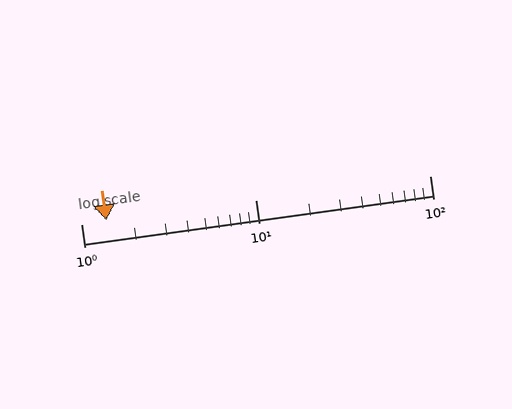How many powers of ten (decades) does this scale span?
The scale spans 2 decades, from 1 to 100.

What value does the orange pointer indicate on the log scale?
The pointer indicates approximately 1.4.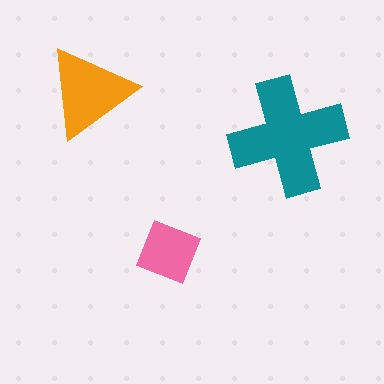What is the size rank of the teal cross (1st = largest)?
1st.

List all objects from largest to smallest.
The teal cross, the orange triangle, the pink diamond.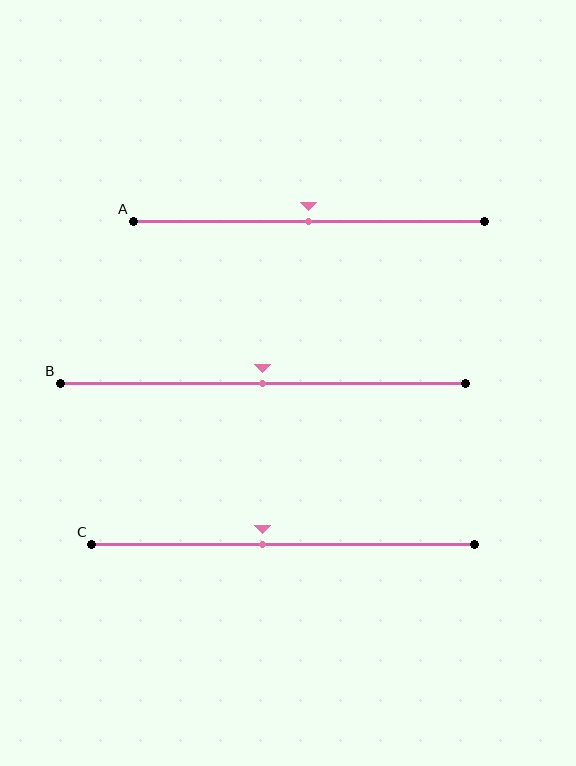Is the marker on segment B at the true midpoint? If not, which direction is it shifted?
Yes, the marker on segment B is at the true midpoint.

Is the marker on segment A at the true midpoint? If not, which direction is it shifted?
Yes, the marker on segment A is at the true midpoint.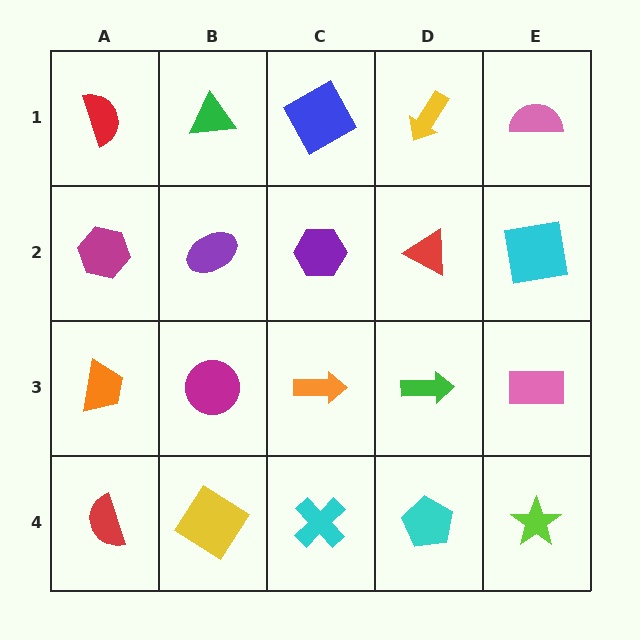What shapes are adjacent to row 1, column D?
A red triangle (row 2, column D), a blue square (row 1, column C), a pink semicircle (row 1, column E).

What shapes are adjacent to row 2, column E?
A pink semicircle (row 1, column E), a pink rectangle (row 3, column E), a red triangle (row 2, column D).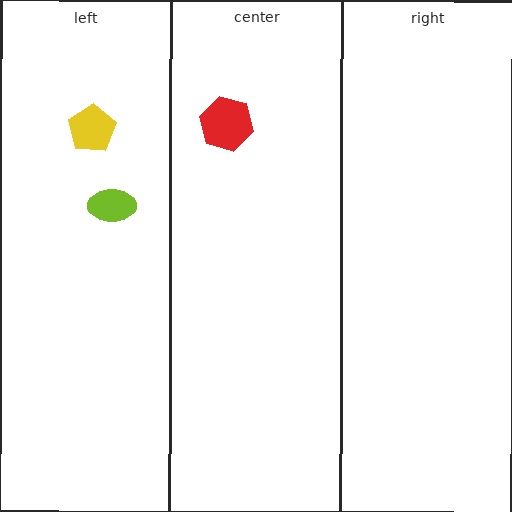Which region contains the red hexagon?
The center region.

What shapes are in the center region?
The red hexagon.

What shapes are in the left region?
The yellow pentagon, the lime ellipse.